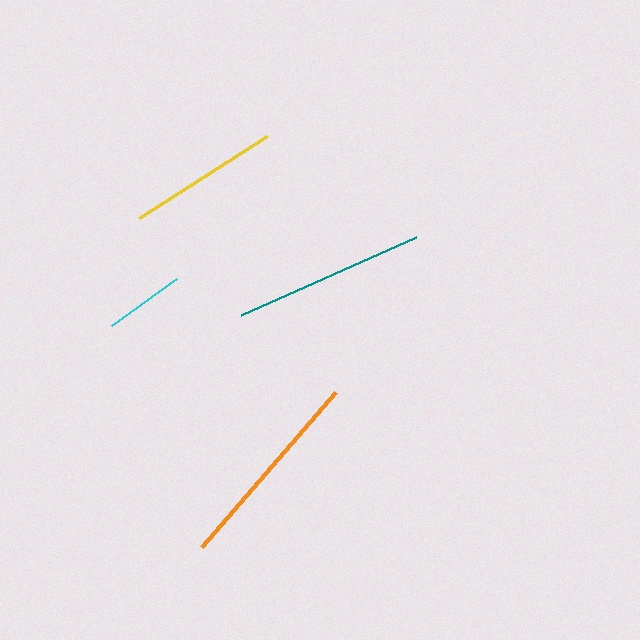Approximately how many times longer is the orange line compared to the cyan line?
The orange line is approximately 2.6 times the length of the cyan line.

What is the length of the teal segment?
The teal segment is approximately 191 pixels long.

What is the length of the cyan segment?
The cyan segment is approximately 80 pixels long.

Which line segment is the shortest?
The cyan line is the shortest at approximately 80 pixels.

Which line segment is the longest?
The orange line is the longest at approximately 205 pixels.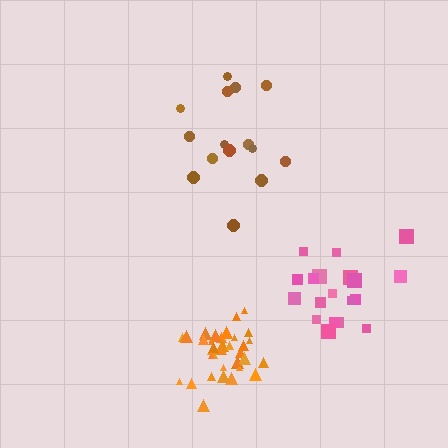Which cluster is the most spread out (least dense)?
Brown.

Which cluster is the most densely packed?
Orange.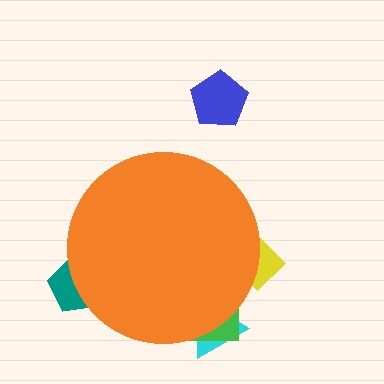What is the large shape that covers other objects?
An orange circle.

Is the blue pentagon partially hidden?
No, the blue pentagon is fully visible.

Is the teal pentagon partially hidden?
Yes, the teal pentagon is partially hidden behind the orange circle.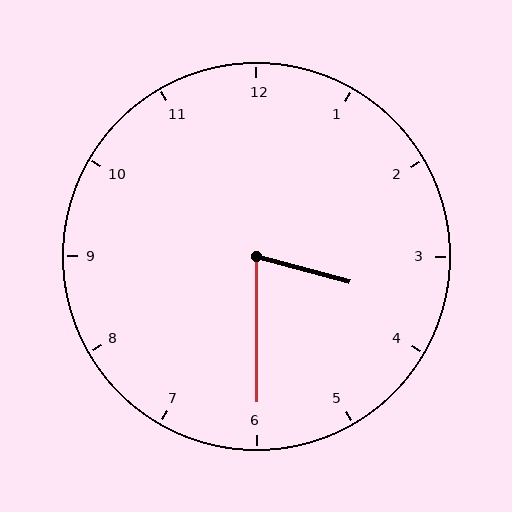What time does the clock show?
3:30.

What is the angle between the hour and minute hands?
Approximately 75 degrees.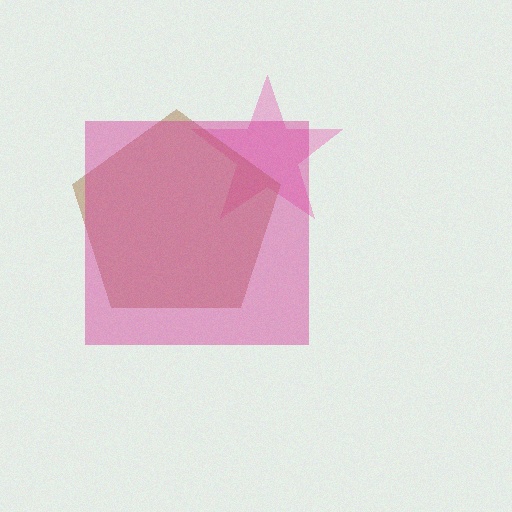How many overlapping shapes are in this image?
There are 3 overlapping shapes in the image.